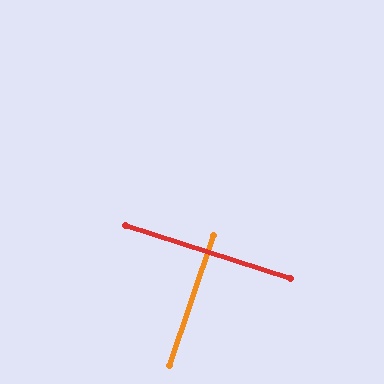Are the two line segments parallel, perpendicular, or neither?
Perpendicular — they meet at approximately 89°.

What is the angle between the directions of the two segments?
Approximately 89 degrees.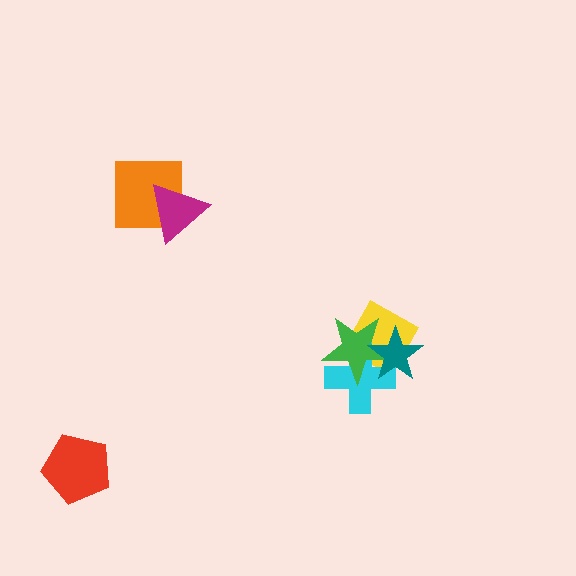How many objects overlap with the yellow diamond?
3 objects overlap with the yellow diamond.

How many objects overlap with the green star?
3 objects overlap with the green star.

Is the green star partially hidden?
Yes, it is partially covered by another shape.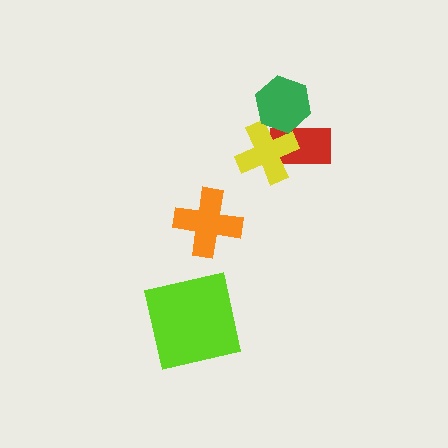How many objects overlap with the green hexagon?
2 objects overlap with the green hexagon.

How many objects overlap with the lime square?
0 objects overlap with the lime square.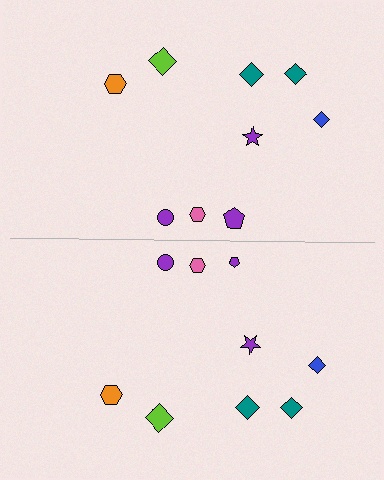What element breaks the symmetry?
The purple pentagon on the bottom side has a different size than its mirror counterpart.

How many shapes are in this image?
There are 18 shapes in this image.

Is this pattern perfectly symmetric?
No, the pattern is not perfectly symmetric. The purple pentagon on the bottom side has a different size than its mirror counterpart.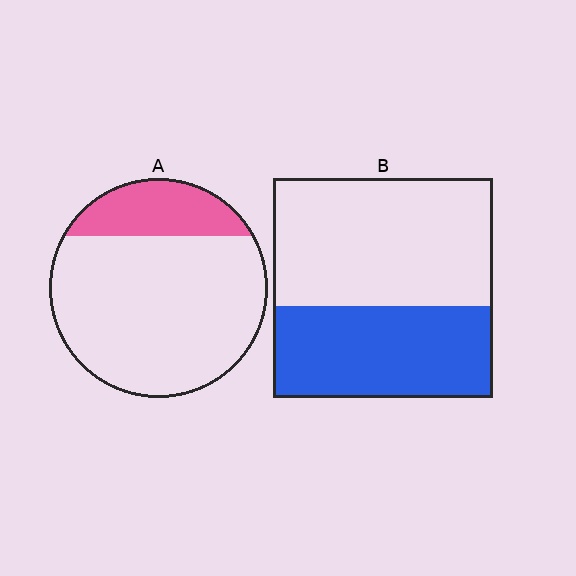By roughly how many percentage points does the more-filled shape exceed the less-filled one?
By roughly 20 percentage points (B over A).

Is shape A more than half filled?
No.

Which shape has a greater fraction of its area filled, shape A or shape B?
Shape B.